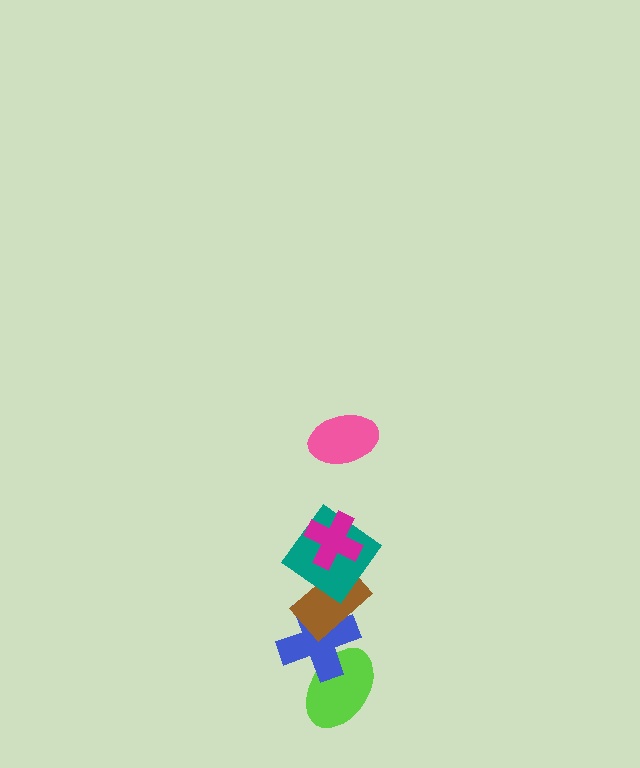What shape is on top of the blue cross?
The brown rectangle is on top of the blue cross.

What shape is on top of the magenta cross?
The pink ellipse is on top of the magenta cross.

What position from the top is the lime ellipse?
The lime ellipse is 6th from the top.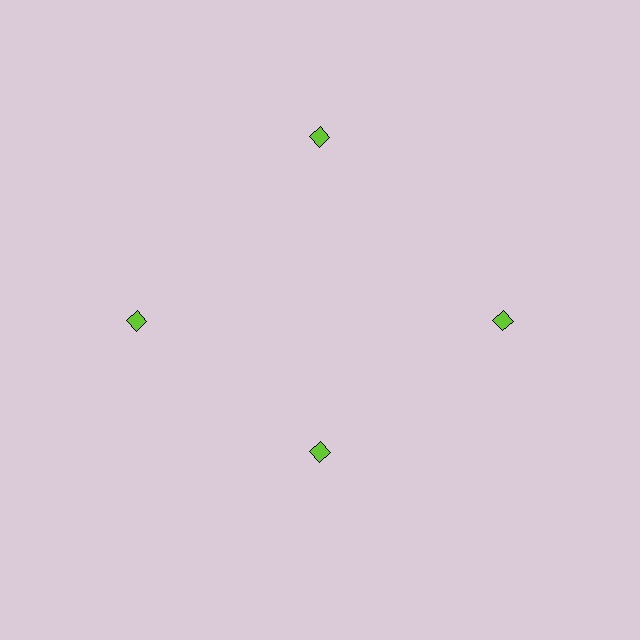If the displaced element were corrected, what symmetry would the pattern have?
It would have 4-fold rotational symmetry — the pattern would map onto itself every 90 degrees.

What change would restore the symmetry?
The symmetry would be restored by moving it outward, back onto the ring so that all 4 diamonds sit at equal angles and equal distance from the center.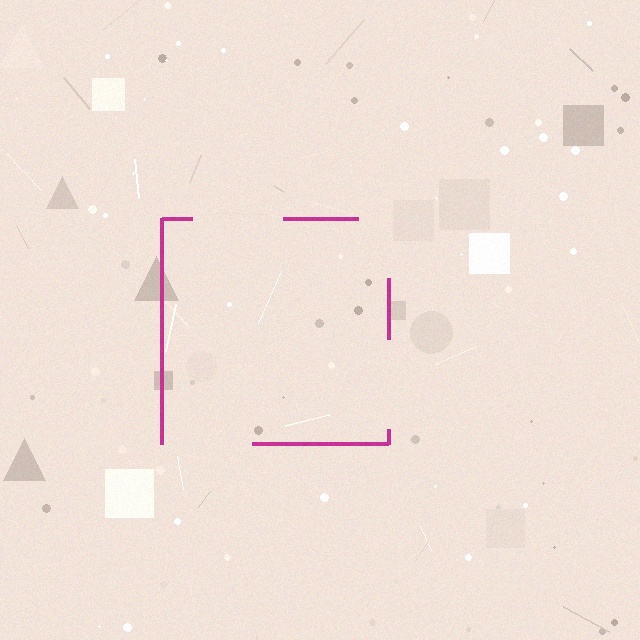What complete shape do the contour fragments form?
The contour fragments form a square.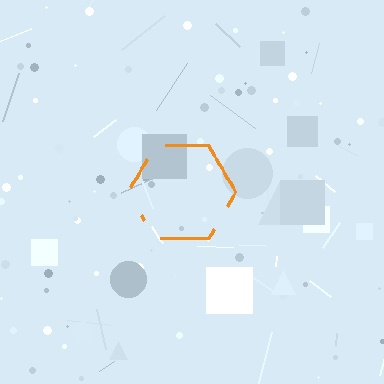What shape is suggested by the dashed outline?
The dashed outline suggests a hexagon.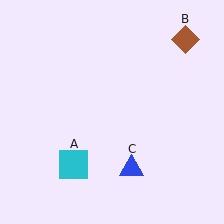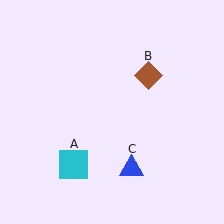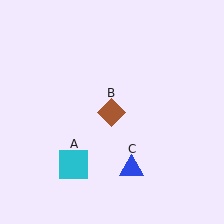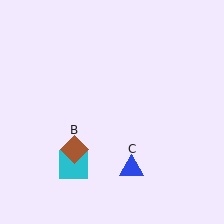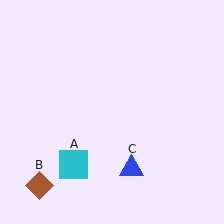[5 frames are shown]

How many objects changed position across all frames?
1 object changed position: brown diamond (object B).